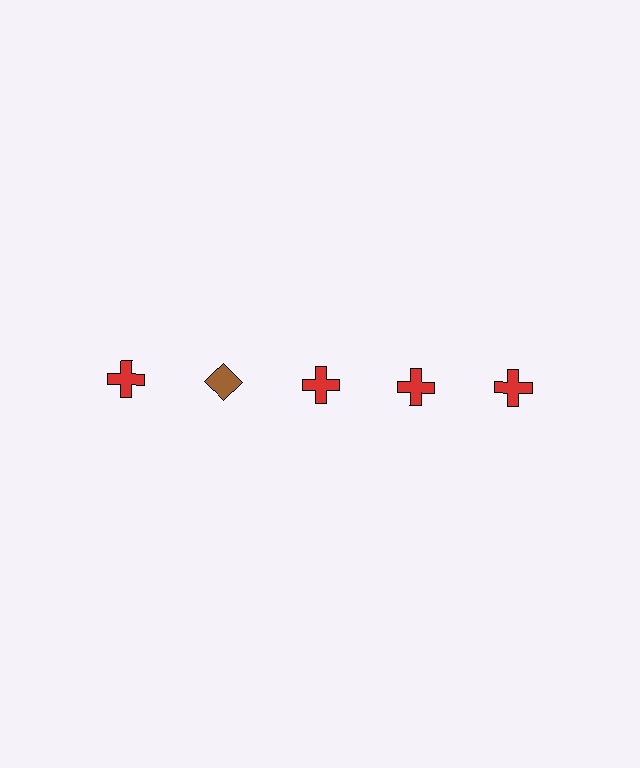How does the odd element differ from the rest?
It differs in both color (brown instead of red) and shape (diamond instead of cross).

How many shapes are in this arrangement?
There are 5 shapes arranged in a grid pattern.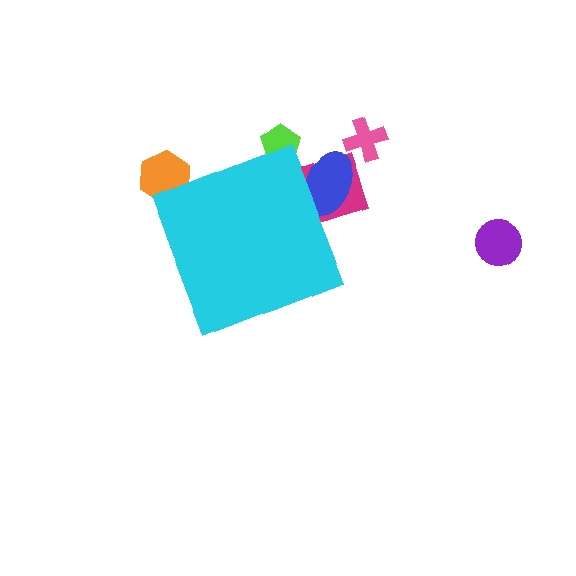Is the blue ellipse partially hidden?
Yes, the blue ellipse is partially hidden behind the cyan diamond.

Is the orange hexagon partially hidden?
Yes, the orange hexagon is partially hidden behind the cyan diamond.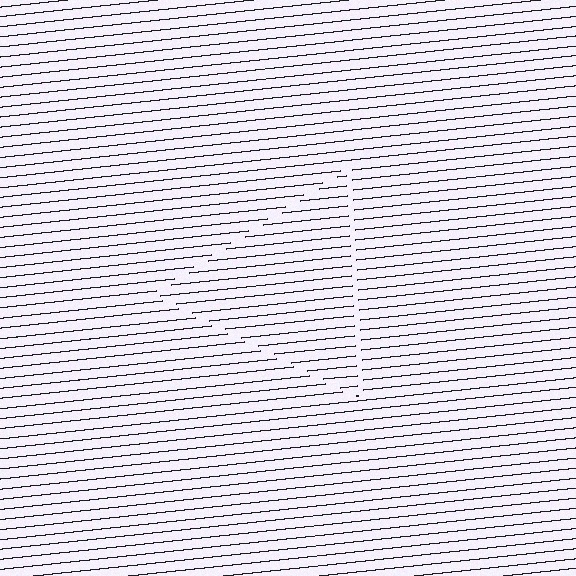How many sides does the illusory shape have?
3 sides — the line-ends trace a triangle.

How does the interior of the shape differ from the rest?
The interior of the shape contains the same grating, shifted by half a period — the contour is defined by the phase discontinuity where line-ends from the inner and outer gratings abut.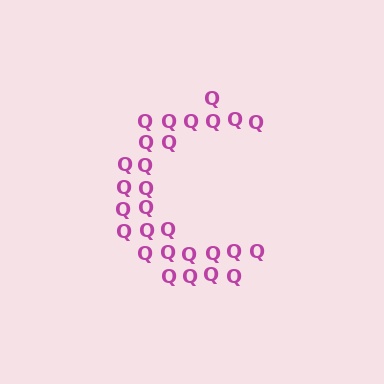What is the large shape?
The large shape is the letter C.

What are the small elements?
The small elements are letter Q's.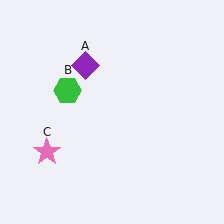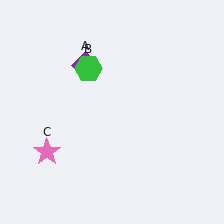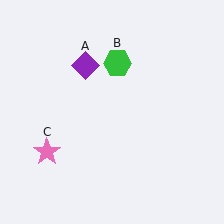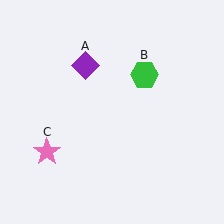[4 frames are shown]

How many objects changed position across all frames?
1 object changed position: green hexagon (object B).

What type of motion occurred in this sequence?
The green hexagon (object B) rotated clockwise around the center of the scene.